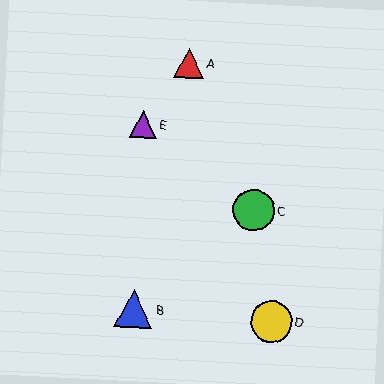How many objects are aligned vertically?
2 objects (B, E) are aligned vertically.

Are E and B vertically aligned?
Yes, both are at x≈143.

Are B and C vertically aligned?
No, B is at x≈134 and C is at x≈254.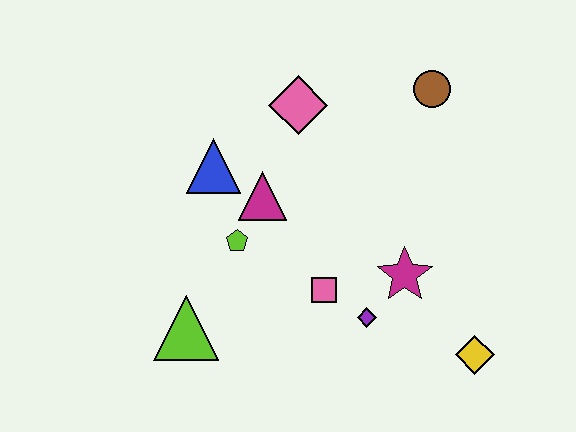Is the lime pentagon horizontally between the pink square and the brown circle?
No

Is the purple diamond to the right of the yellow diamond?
No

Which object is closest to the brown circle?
The pink diamond is closest to the brown circle.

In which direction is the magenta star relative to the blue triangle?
The magenta star is to the right of the blue triangle.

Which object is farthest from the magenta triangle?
The yellow diamond is farthest from the magenta triangle.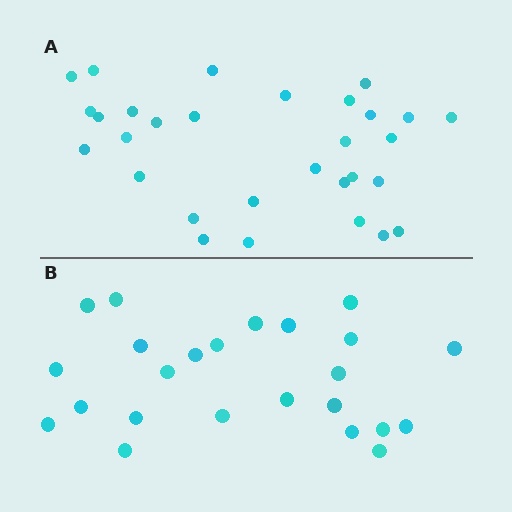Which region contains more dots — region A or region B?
Region A (the top region) has more dots.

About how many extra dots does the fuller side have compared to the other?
Region A has about 6 more dots than region B.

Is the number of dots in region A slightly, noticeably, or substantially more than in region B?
Region A has noticeably more, but not dramatically so. The ratio is roughly 1.2 to 1.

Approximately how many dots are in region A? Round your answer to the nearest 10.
About 30 dots.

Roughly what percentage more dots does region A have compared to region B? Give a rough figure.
About 25% more.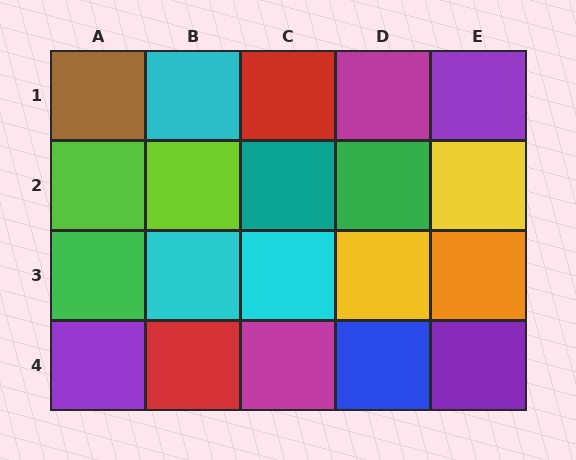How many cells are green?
2 cells are green.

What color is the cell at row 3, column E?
Orange.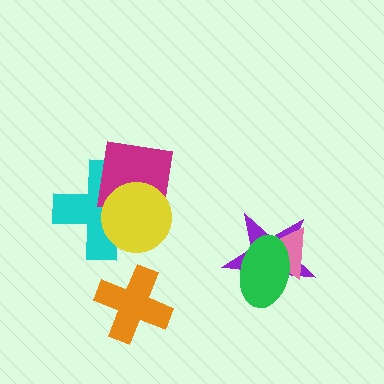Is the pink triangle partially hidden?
Yes, it is partially covered by another shape.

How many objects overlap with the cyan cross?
2 objects overlap with the cyan cross.